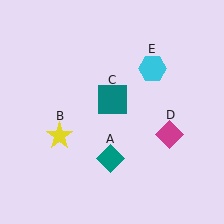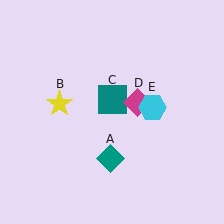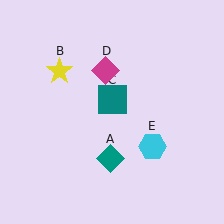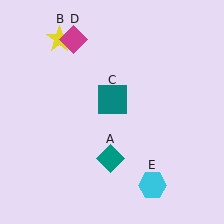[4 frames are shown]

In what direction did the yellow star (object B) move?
The yellow star (object B) moved up.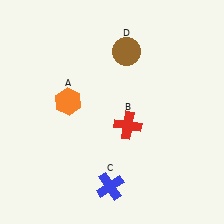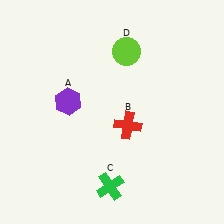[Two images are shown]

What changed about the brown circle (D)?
In Image 1, D is brown. In Image 2, it changed to lime.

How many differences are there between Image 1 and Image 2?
There are 3 differences between the two images.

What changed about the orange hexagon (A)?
In Image 1, A is orange. In Image 2, it changed to purple.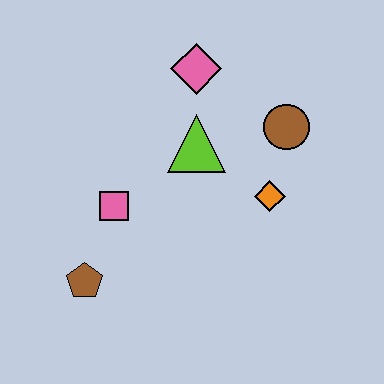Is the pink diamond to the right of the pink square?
Yes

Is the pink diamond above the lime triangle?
Yes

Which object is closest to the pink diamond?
The lime triangle is closest to the pink diamond.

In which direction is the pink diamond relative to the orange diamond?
The pink diamond is above the orange diamond.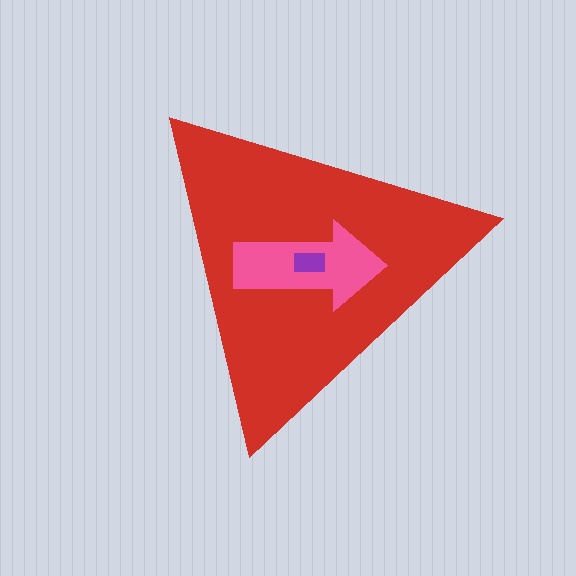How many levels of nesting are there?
3.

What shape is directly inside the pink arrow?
The purple rectangle.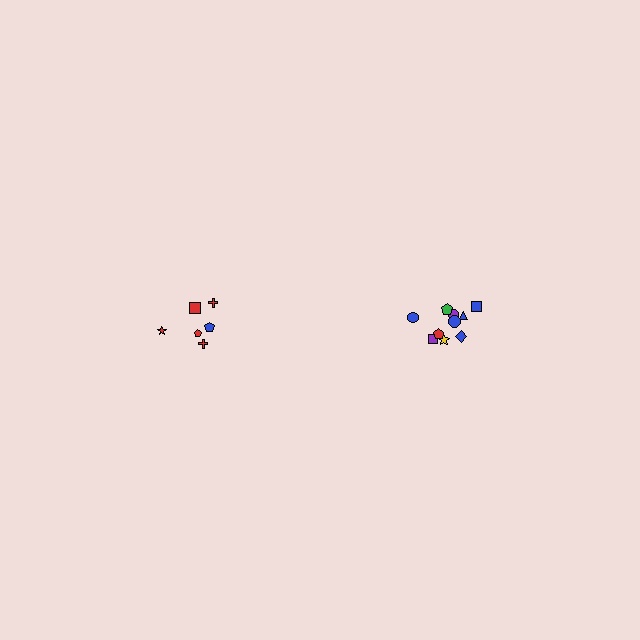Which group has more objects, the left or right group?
The right group.